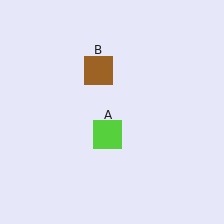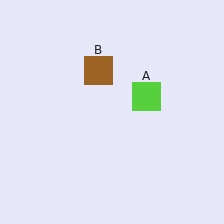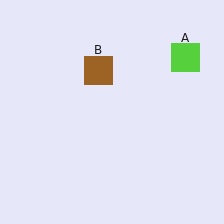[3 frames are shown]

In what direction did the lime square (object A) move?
The lime square (object A) moved up and to the right.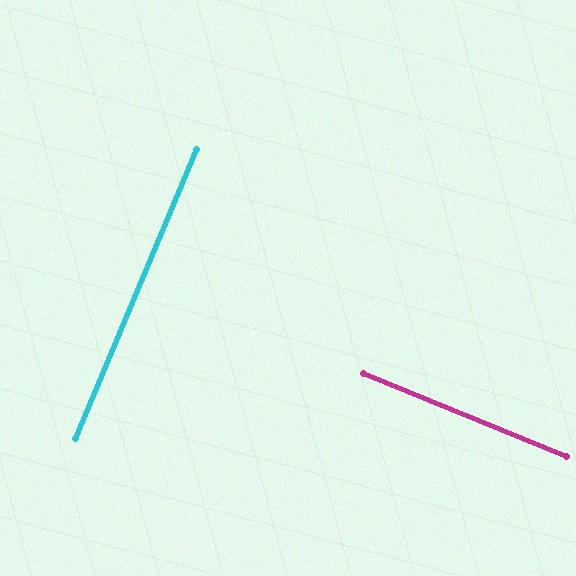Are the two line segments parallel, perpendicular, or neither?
Perpendicular — they meet at approximately 89°.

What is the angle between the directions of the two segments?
Approximately 89 degrees.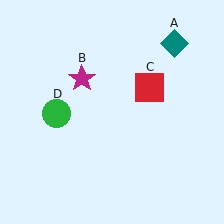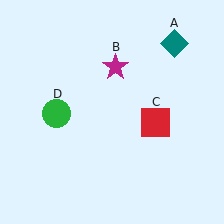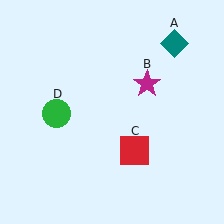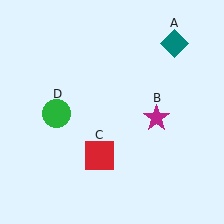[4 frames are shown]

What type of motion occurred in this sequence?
The magenta star (object B), red square (object C) rotated clockwise around the center of the scene.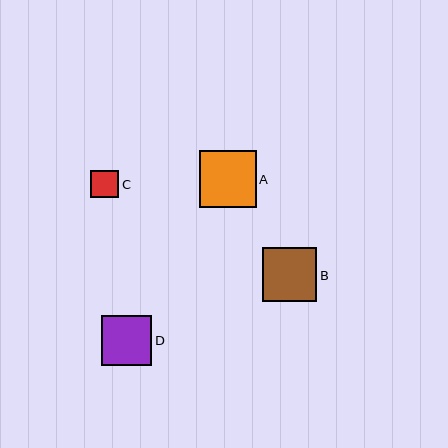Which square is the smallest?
Square C is the smallest with a size of approximately 28 pixels.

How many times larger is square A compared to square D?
Square A is approximately 1.1 times the size of square D.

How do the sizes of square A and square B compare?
Square A and square B are approximately the same size.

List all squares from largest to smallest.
From largest to smallest: A, B, D, C.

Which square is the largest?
Square A is the largest with a size of approximately 56 pixels.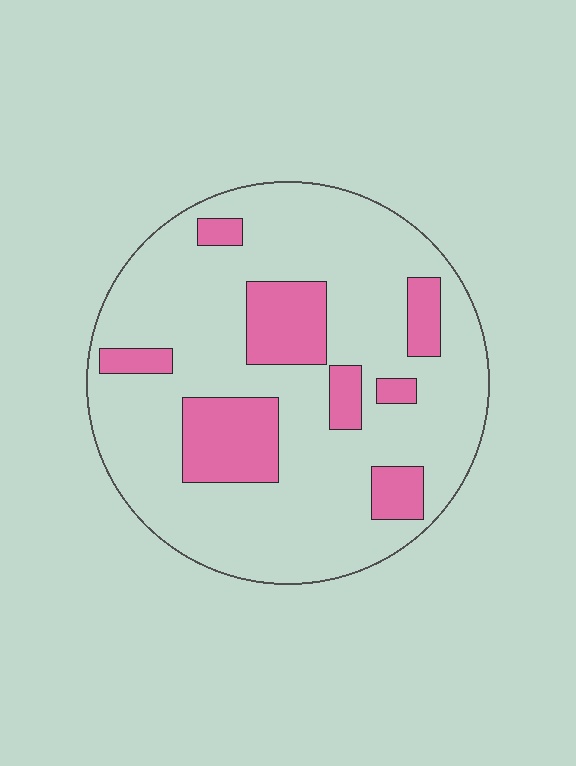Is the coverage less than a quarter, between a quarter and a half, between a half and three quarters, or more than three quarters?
Less than a quarter.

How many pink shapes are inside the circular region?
8.